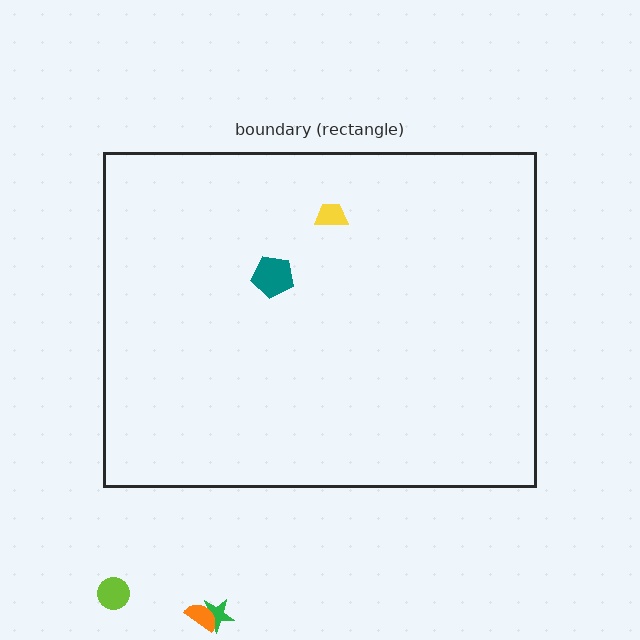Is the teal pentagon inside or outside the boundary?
Inside.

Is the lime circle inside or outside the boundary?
Outside.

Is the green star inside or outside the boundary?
Outside.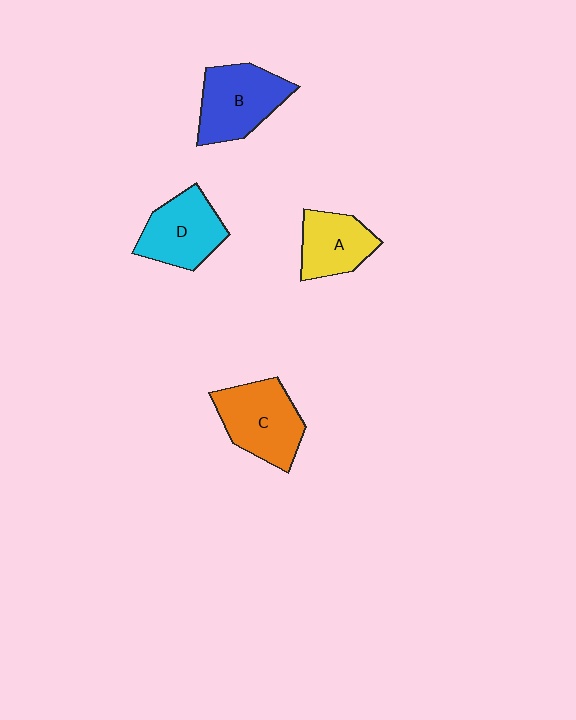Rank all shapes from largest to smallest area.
From largest to smallest: C (orange), B (blue), D (cyan), A (yellow).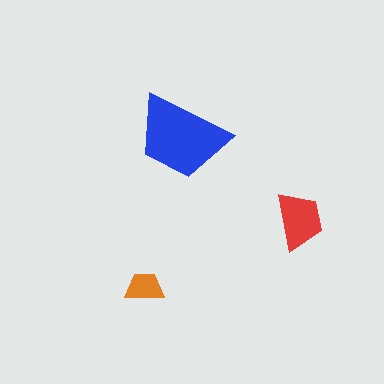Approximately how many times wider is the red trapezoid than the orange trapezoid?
About 1.5 times wider.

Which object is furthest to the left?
The orange trapezoid is leftmost.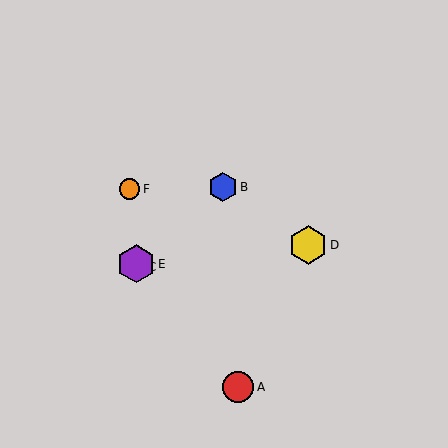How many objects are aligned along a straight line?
3 objects (B, C, E) are aligned along a straight line.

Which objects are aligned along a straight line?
Objects B, C, E are aligned along a straight line.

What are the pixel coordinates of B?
Object B is at (223, 187).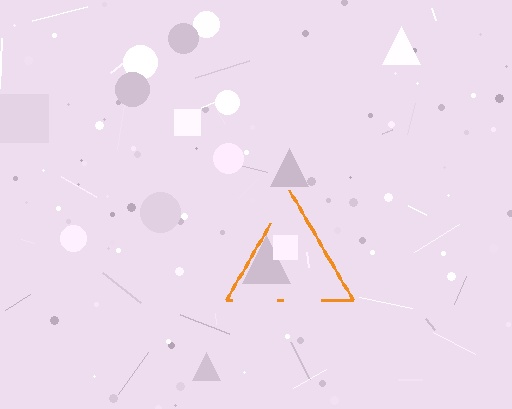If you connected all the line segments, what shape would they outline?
They would outline a triangle.